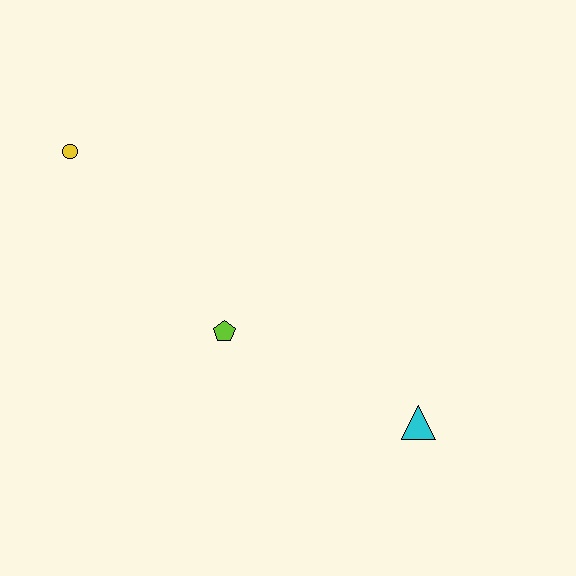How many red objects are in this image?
There are no red objects.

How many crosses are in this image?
There are no crosses.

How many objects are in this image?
There are 3 objects.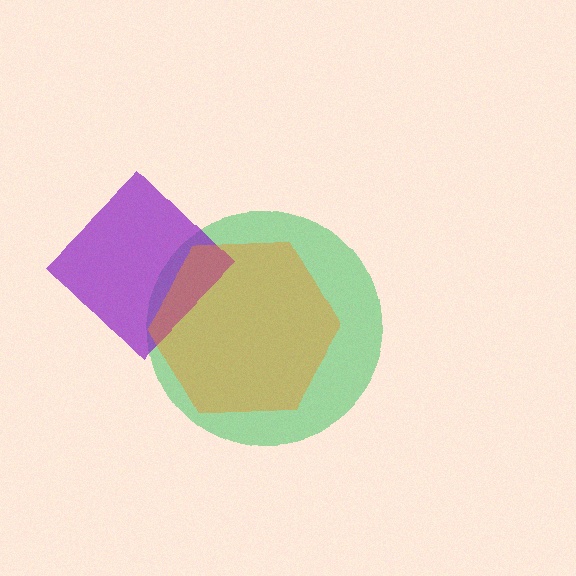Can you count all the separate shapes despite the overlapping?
Yes, there are 3 separate shapes.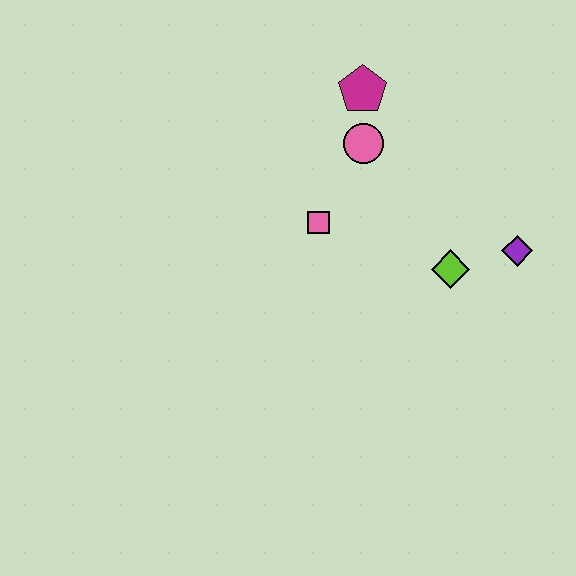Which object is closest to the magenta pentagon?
The pink circle is closest to the magenta pentagon.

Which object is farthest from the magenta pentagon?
The purple diamond is farthest from the magenta pentagon.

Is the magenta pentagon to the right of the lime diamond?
No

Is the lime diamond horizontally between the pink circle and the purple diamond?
Yes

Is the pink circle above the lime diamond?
Yes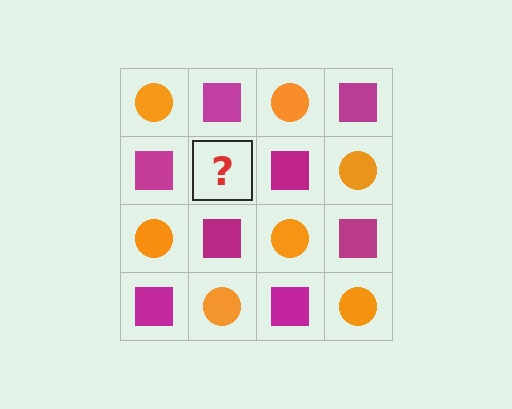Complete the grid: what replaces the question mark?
The question mark should be replaced with an orange circle.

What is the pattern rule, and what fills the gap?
The rule is that it alternates orange circle and magenta square in a checkerboard pattern. The gap should be filled with an orange circle.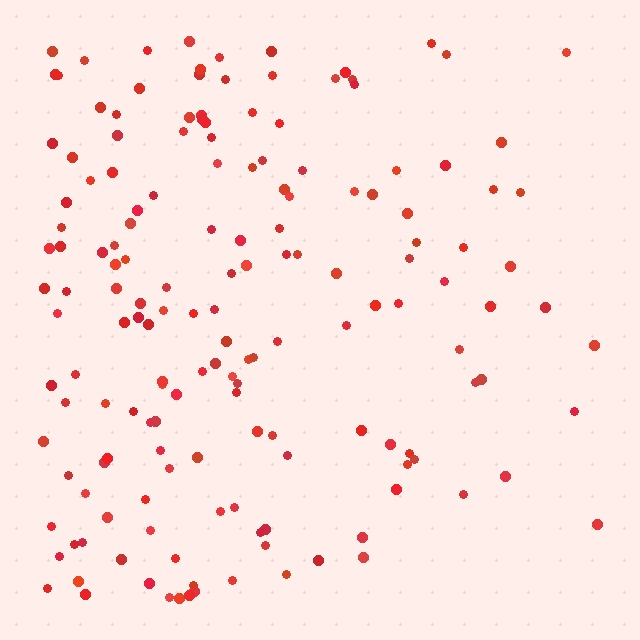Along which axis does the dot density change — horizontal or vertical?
Horizontal.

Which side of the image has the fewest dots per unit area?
The right.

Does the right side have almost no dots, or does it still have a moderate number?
Still a moderate number, just noticeably fewer than the left.